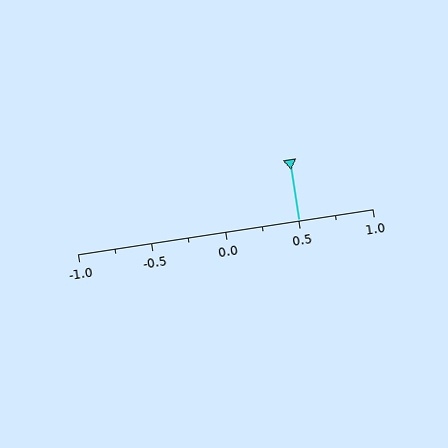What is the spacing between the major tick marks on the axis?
The major ticks are spaced 0.5 apart.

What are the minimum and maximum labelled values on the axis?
The axis runs from -1.0 to 1.0.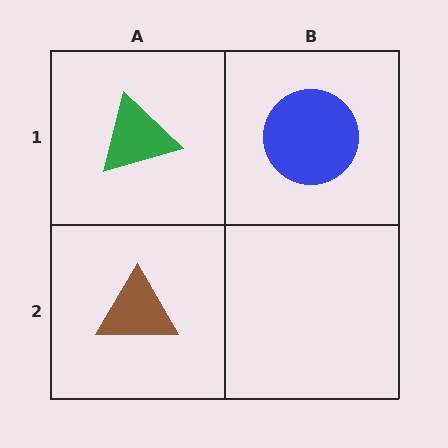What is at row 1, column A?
A green triangle.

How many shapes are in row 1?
2 shapes.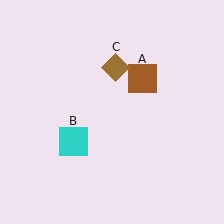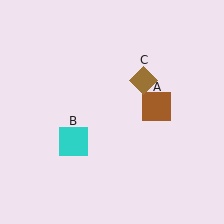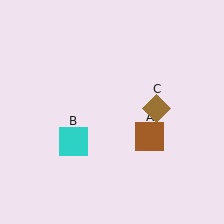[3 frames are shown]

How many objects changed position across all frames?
2 objects changed position: brown square (object A), brown diamond (object C).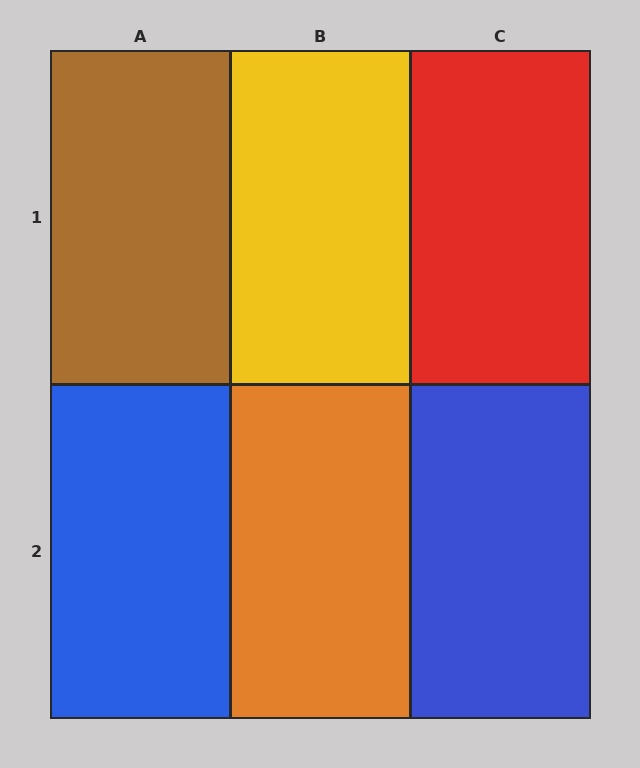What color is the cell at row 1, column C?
Red.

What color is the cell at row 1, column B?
Yellow.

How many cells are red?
1 cell is red.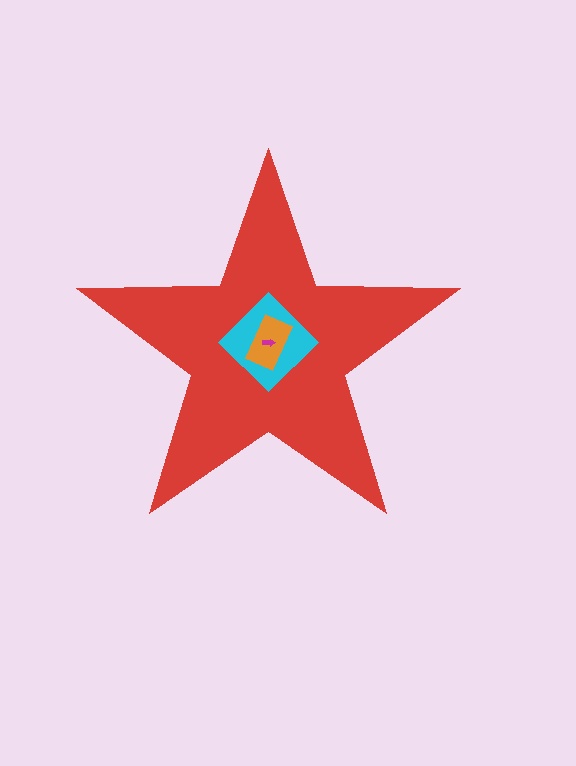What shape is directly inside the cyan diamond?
The orange rectangle.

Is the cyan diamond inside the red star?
Yes.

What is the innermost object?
The magenta arrow.